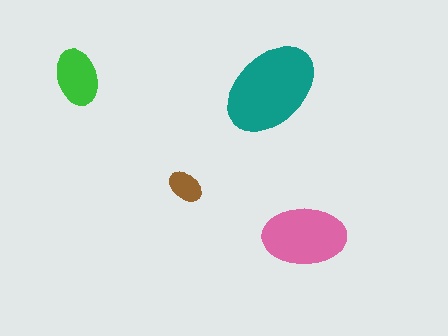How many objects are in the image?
There are 4 objects in the image.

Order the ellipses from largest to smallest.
the teal one, the pink one, the green one, the brown one.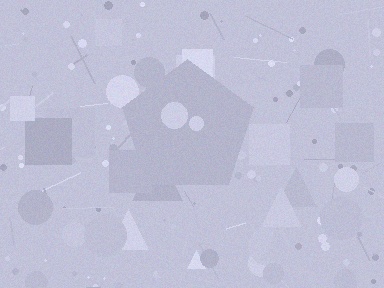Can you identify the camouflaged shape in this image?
The camouflaged shape is a pentagon.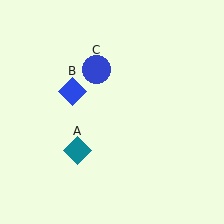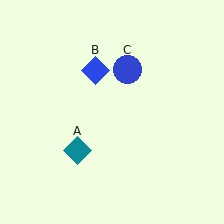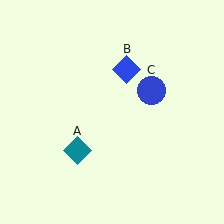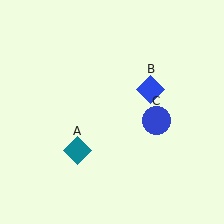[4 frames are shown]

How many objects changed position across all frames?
2 objects changed position: blue diamond (object B), blue circle (object C).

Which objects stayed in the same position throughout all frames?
Teal diamond (object A) remained stationary.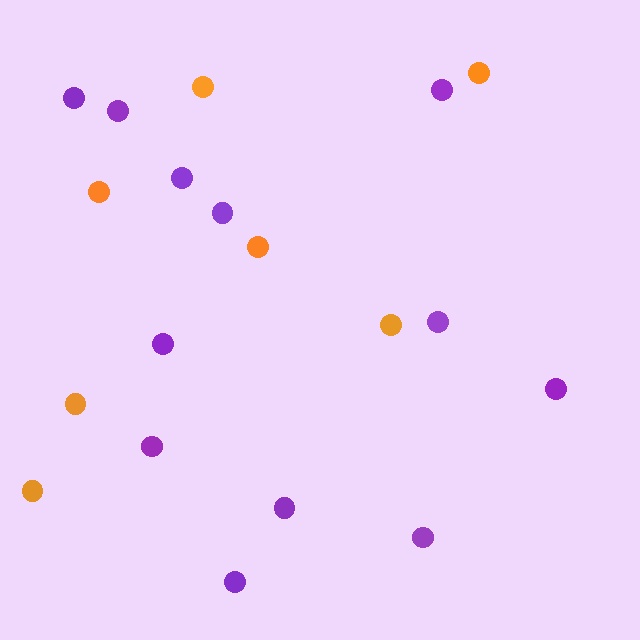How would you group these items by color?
There are 2 groups: one group of orange circles (7) and one group of purple circles (12).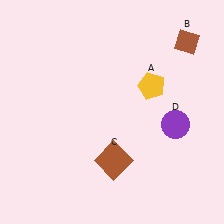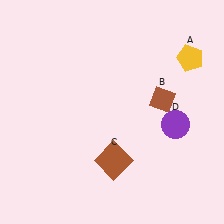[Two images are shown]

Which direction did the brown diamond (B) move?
The brown diamond (B) moved down.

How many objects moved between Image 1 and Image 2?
2 objects moved between the two images.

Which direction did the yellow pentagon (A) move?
The yellow pentagon (A) moved right.